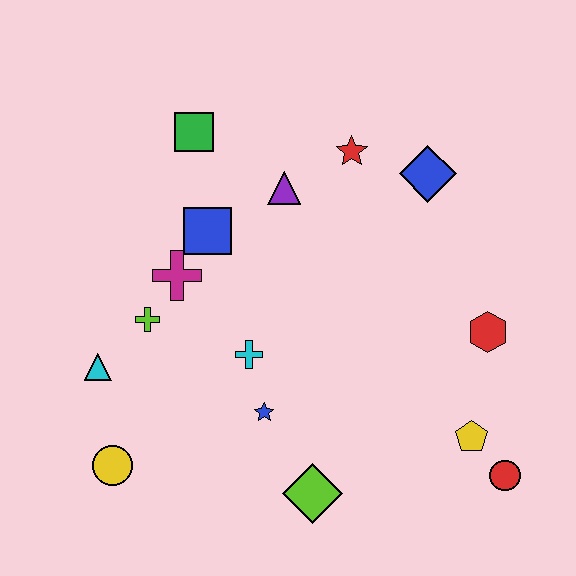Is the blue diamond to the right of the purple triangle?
Yes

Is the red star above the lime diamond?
Yes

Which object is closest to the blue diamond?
The red star is closest to the blue diamond.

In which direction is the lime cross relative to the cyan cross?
The lime cross is to the left of the cyan cross.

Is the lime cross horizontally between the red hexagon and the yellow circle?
Yes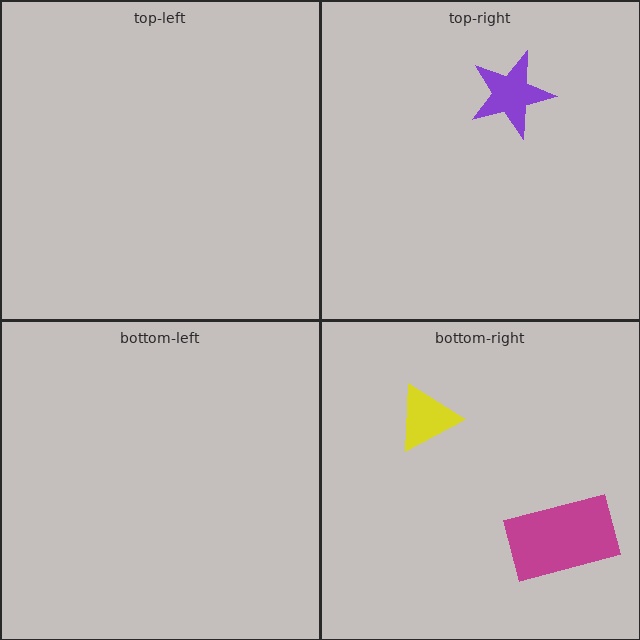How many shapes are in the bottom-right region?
2.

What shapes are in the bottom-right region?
The magenta rectangle, the yellow triangle.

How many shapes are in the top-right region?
1.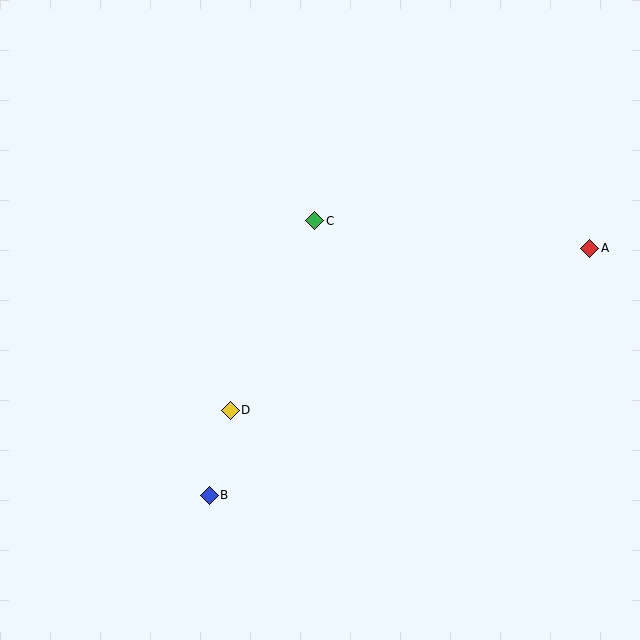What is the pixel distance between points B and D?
The distance between B and D is 88 pixels.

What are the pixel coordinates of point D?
Point D is at (230, 410).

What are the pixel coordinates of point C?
Point C is at (315, 221).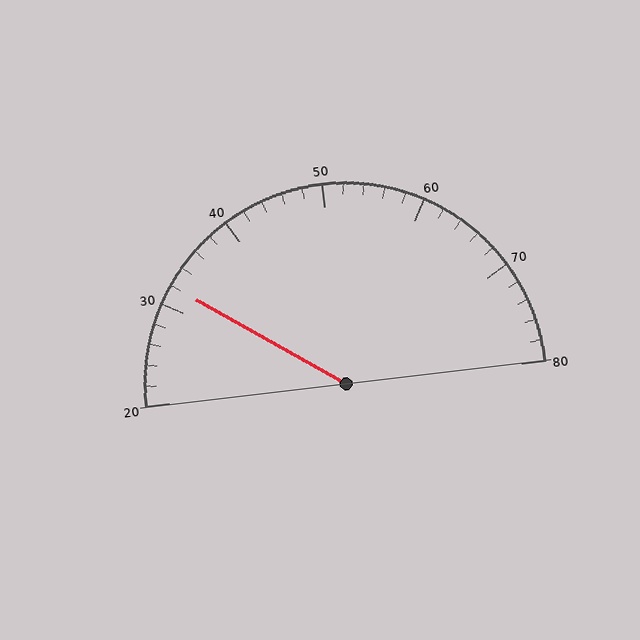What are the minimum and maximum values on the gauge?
The gauge ranges from 20 to 80.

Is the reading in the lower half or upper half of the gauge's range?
The reading is in the lower half of the range (20 to 80).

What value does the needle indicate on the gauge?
The needle indicates approximately 32.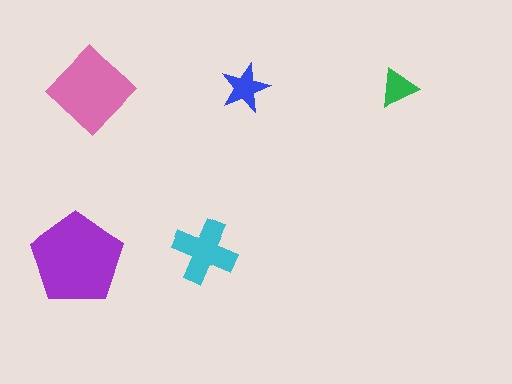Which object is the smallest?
The green triangle.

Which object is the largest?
The purple pentagon.